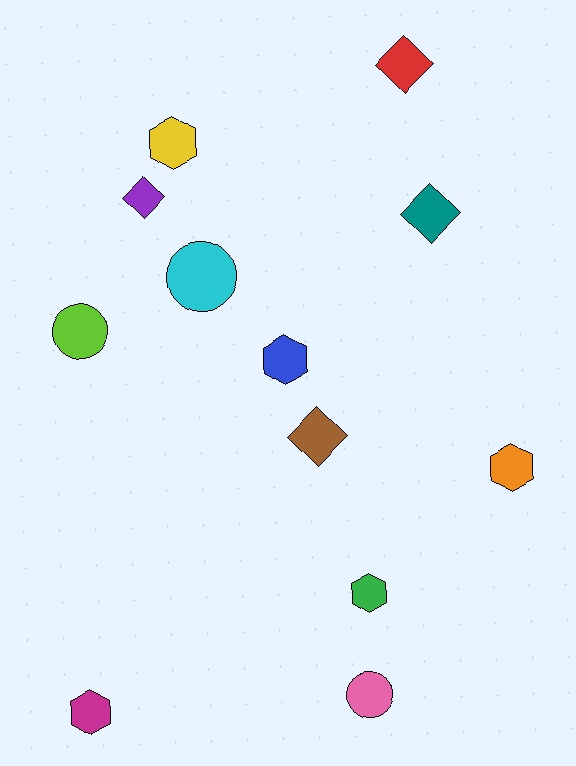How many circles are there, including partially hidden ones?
There are 3 circles.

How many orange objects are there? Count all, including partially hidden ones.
There is 1 orange object.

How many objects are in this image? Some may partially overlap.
There are 12 objects.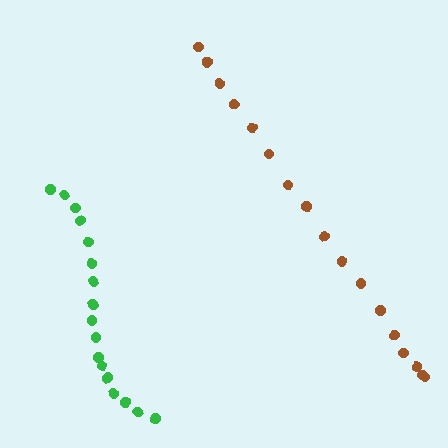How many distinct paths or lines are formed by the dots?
There are 2 distinct paths.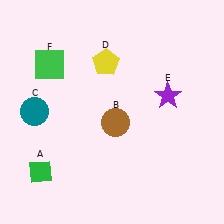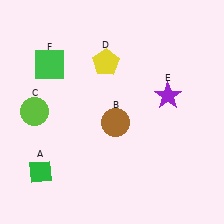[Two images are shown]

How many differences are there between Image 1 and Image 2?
There is 1 difference between the two images.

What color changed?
The circle (C) changed from teal in Image 1 to lime in Image 2.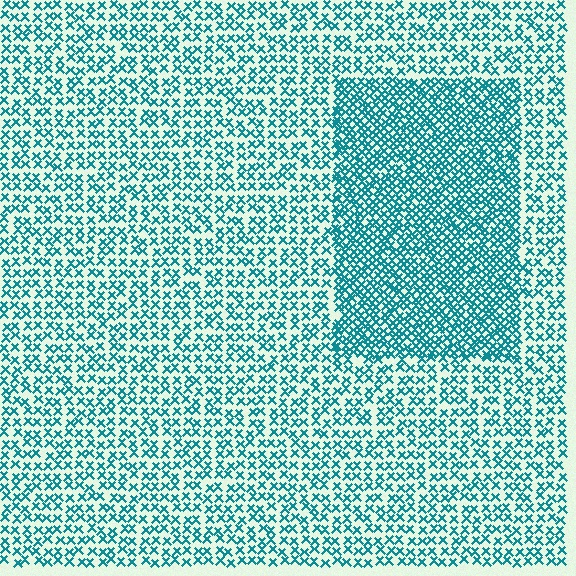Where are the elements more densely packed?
The elements are more densely packed inside the rectangle boundary.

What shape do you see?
I see a rectangle.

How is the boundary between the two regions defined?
The boundary is defined by a change in element density (approximately 1.9x ratio). All elements are the same color, size, and shape.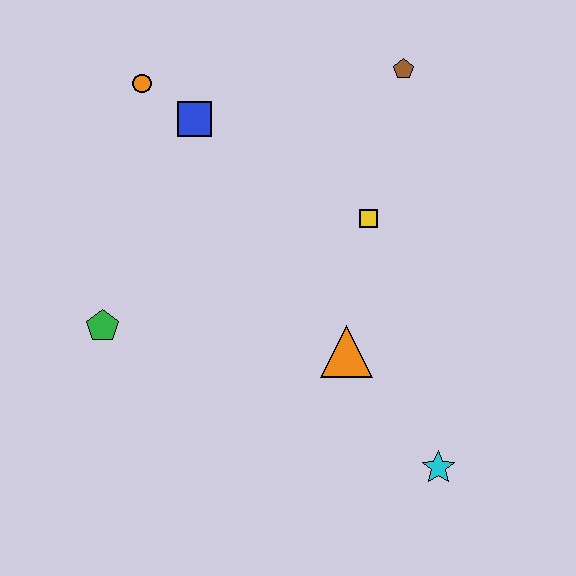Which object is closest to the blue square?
The orange circle is closest to the blue square.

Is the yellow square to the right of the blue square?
Yes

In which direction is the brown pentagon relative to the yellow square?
The brown pentagon is above the yellow square.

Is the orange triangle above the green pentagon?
No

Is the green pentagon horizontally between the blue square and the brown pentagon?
No